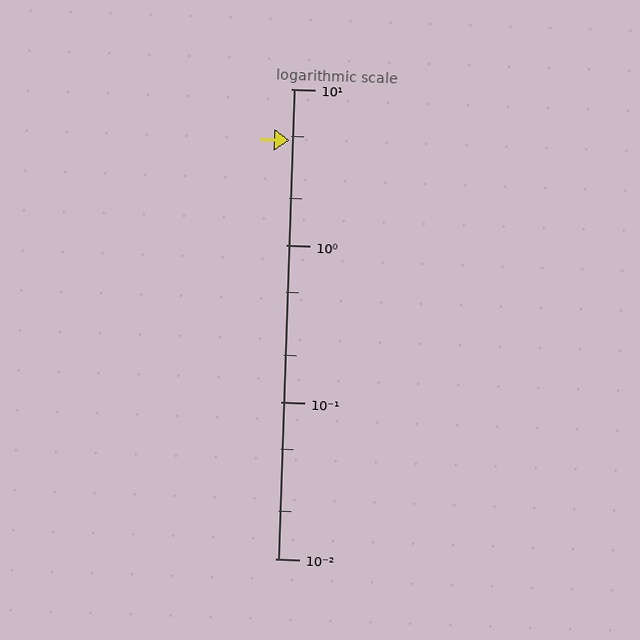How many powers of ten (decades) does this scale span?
The scale spans 3 decades, from 0.01 to 10.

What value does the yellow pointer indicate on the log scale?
The pointer indicates approximately 4.7.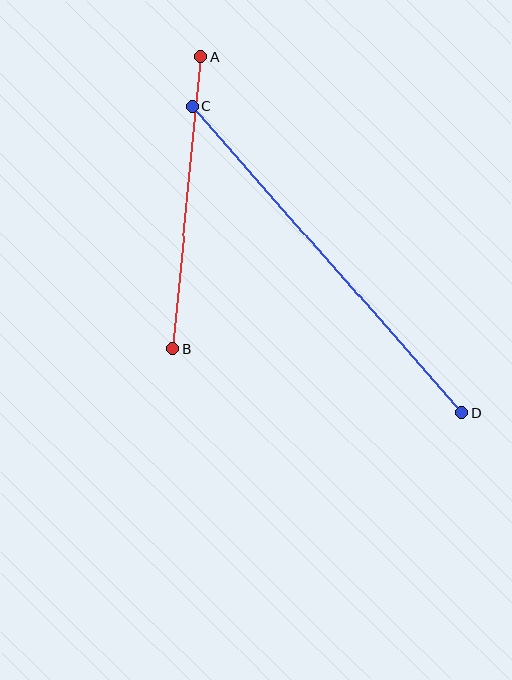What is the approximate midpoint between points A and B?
The midpoint is at approximately (187, 203) pixels.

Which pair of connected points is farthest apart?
Points C and D are farthest apart.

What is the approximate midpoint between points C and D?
The midpoint is at approximately (327, 260) pixels.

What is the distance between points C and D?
The distance is approximately 408 pixels.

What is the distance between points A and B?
The distance is approximately 293 pixels.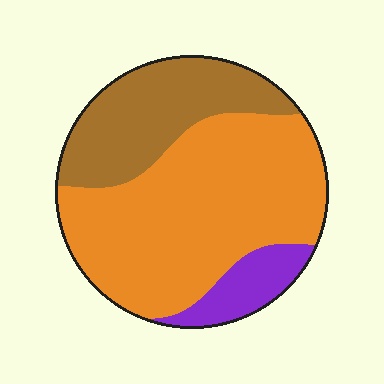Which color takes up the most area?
Orange, at roughly 60%.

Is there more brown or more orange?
Orange.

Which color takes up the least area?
Purple, at roughly 10%.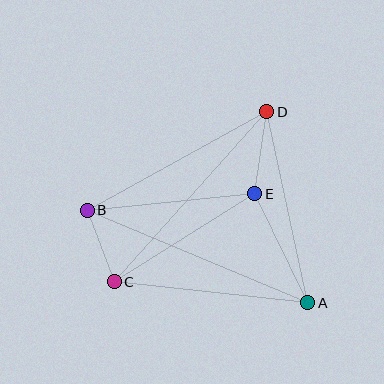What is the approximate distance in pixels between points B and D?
The distance between B and D is approximately 205 pixels.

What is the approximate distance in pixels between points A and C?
The distance between A and C is approximately 195 pixels.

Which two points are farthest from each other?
Points A and B are farthest from each other.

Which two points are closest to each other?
Points B and C are closest to each other.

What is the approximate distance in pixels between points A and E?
The distance between A and E is approximately 121 pixels.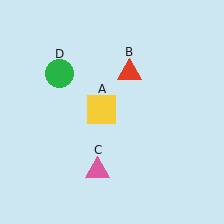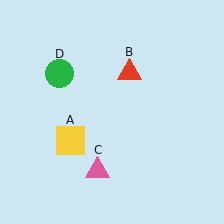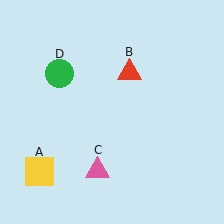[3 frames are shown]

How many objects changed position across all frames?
1 object changed position: yellow square (object A).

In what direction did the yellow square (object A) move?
The yellow square (object A) moved down and to the left.